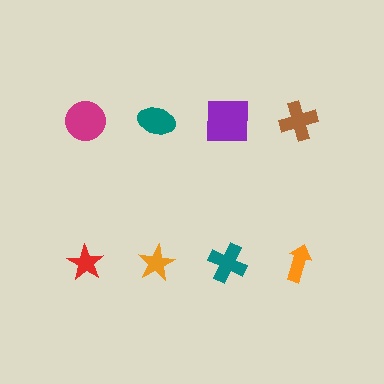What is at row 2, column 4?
An orange arrow.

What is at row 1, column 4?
A brown cross.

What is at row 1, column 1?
A magenta circle.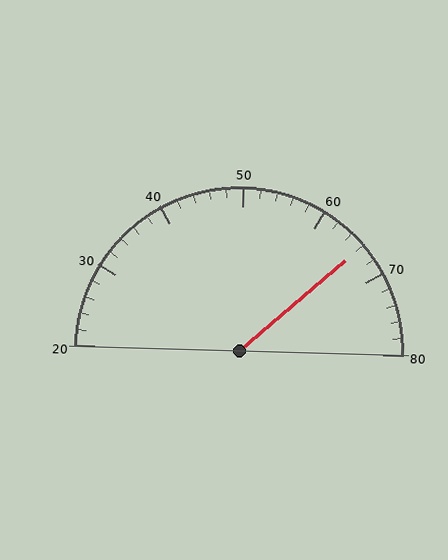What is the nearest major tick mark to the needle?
The nearest major tick mark is 70.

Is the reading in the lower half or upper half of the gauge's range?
The reading is in the upper half of the range (20 to 80).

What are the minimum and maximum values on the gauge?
The gauge ranges from 20 to 80.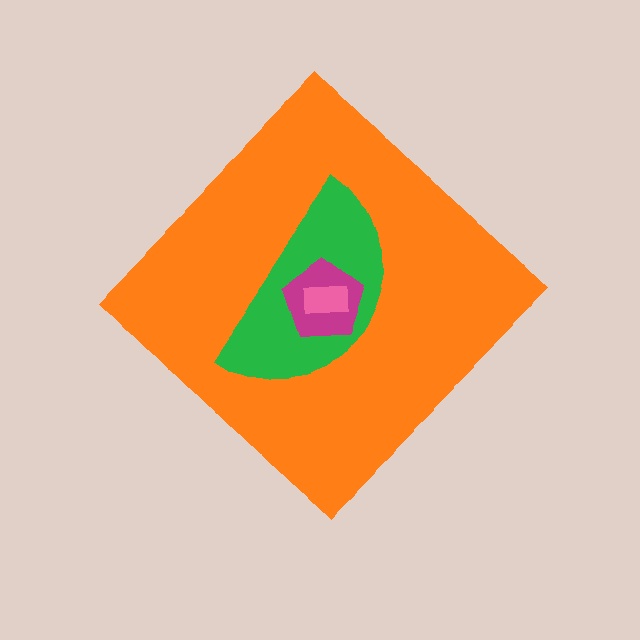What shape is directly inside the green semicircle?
The magenta pentagon.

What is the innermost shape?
The pink rectangle.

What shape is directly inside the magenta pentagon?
The pink rectangle.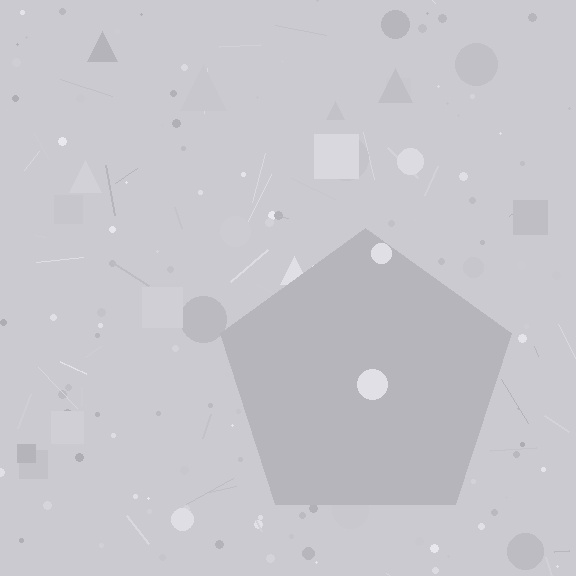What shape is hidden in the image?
A pentagon is hidden in the image.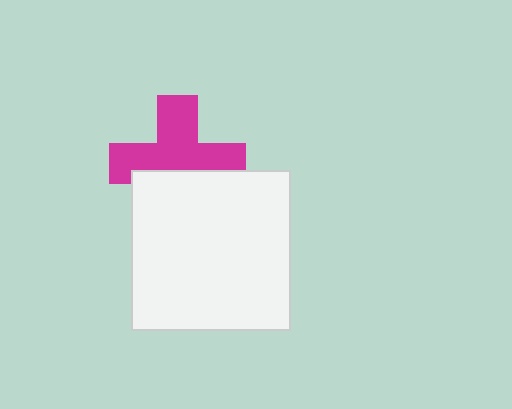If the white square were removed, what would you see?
You would see the complete magenta cross.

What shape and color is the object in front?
The object in front is a white square.